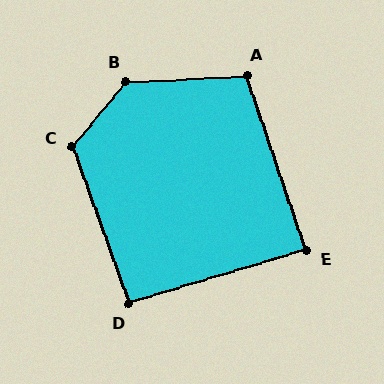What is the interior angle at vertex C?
Approximately 120 degrees (obtuse).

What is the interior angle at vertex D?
Approximately 93 degrees (approximately right).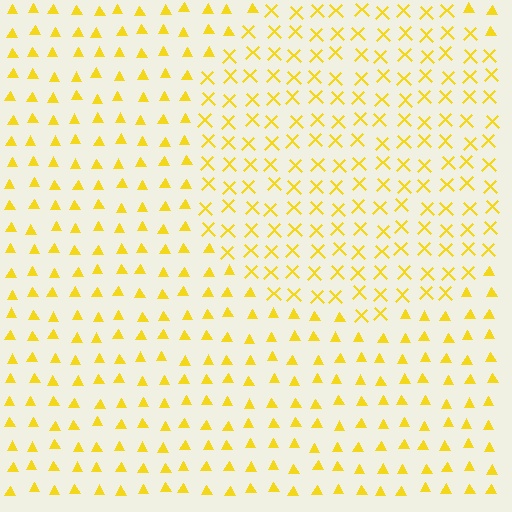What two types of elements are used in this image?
The image uses X marks inside the circle region and triangles outside it.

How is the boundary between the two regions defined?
The boundary is defined by a change in element shape: X marks inside vs. triangles outside. All elements share the same color and spacing.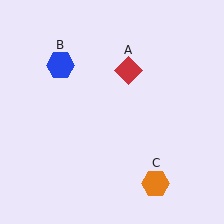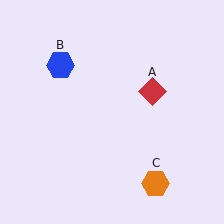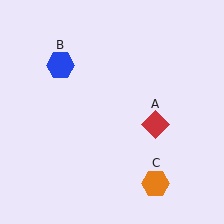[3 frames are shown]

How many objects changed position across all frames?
1 object changed position: red diamond (object A).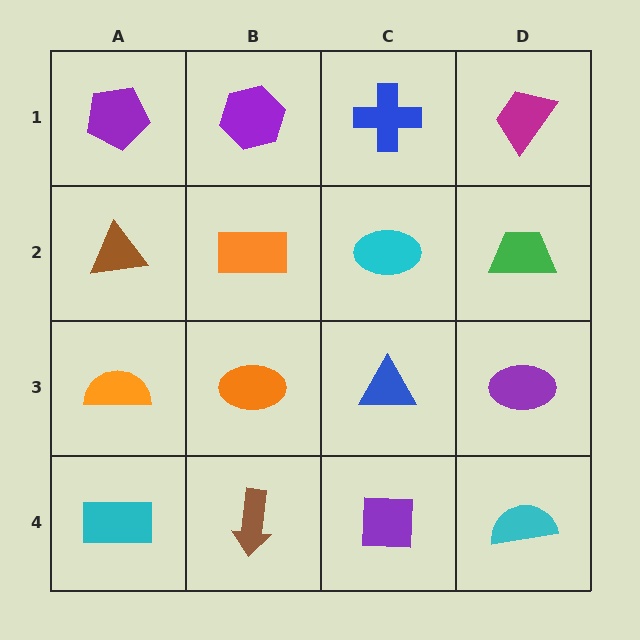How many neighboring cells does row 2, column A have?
3.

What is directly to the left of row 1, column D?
A blue cross.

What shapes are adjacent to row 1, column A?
A brown triangle (row 2, column A), a purple hexagon (row 1, column B).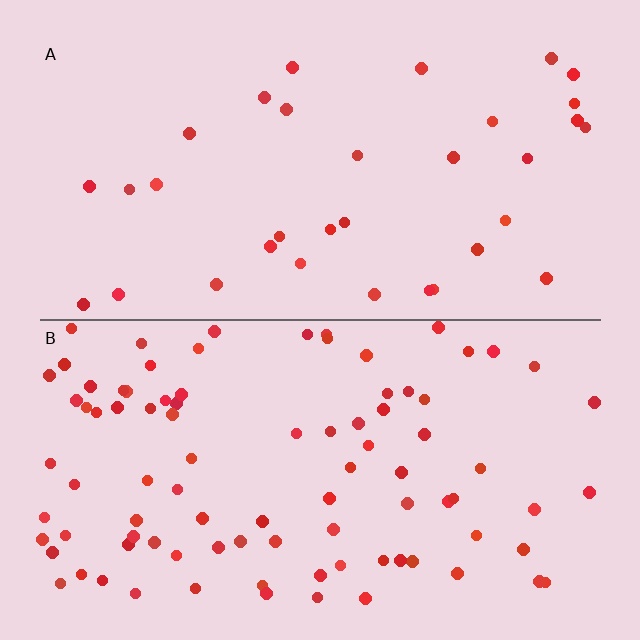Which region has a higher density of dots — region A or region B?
B (the bottom).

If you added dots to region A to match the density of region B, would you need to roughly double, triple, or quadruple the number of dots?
Approximately triple.